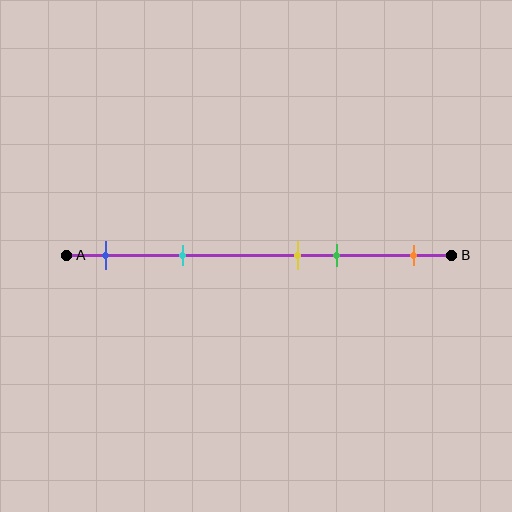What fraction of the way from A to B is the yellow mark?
The yellow mark is approximately 60% (0.6) of the way from A to B.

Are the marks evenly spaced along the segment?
No, the marks are not evenly spaced.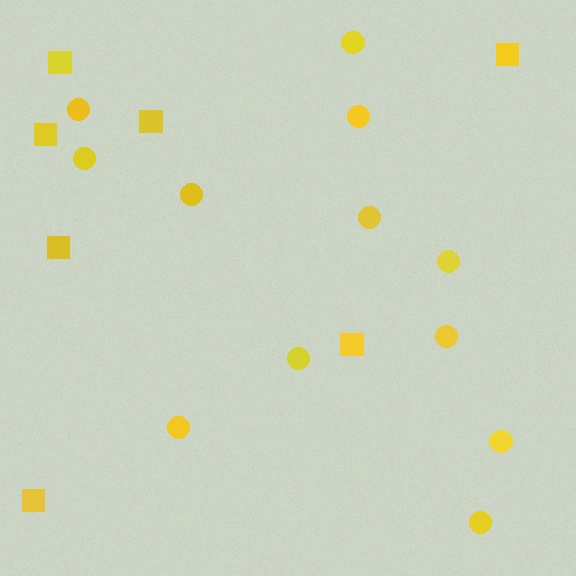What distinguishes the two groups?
There are 2 groups: one group of circles (12) and one group of squares (7).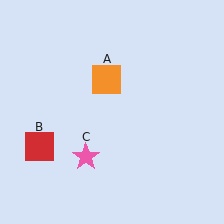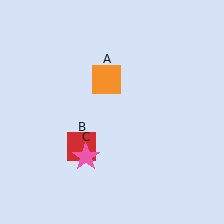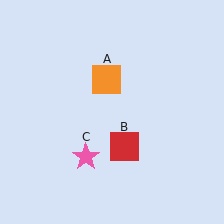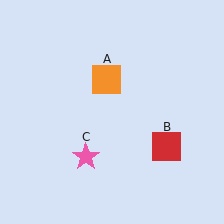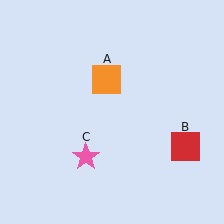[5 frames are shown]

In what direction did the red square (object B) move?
The red square (object B) moved right.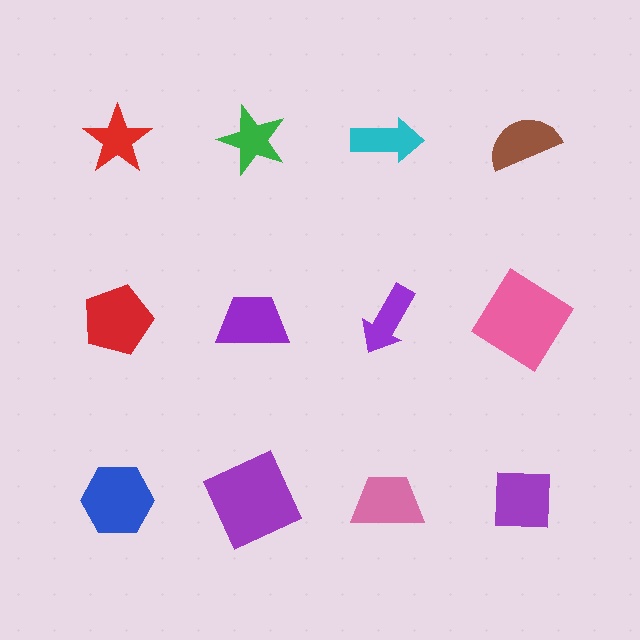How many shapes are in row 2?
4 shapes.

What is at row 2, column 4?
A pink diamond.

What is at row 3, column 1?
A blue hexagon.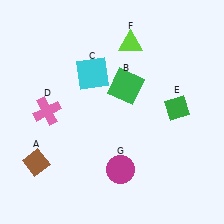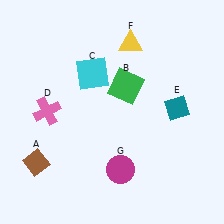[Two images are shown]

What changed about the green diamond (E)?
In Image 1, E is green. In Image 2, it changed to teal.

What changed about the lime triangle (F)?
In Image 1, F is lime. In Image 2, it changed to yellow.